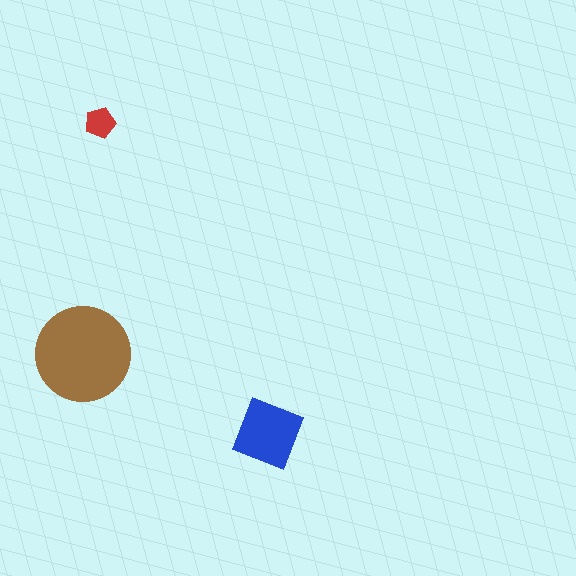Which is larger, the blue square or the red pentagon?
The blue square.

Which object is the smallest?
The red pentagon.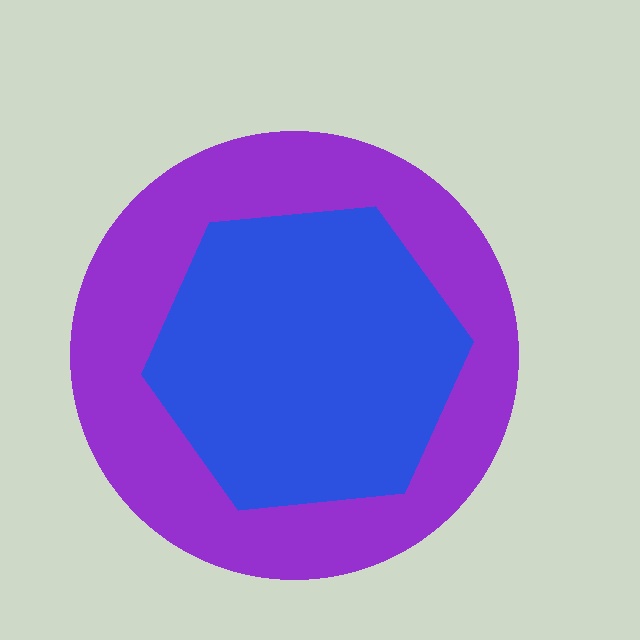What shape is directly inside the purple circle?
The blue hexagon.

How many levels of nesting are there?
2.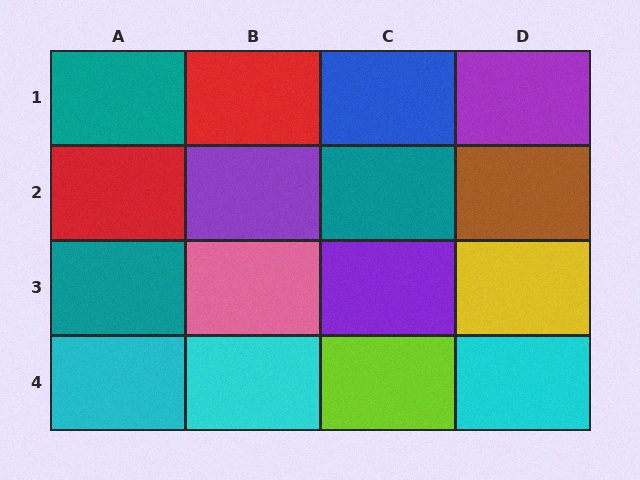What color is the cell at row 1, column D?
Purple.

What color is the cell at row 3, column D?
Yellow.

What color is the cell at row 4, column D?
Cyan.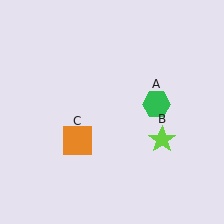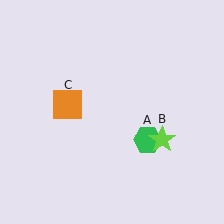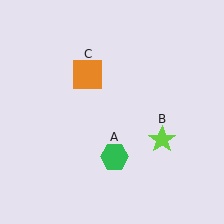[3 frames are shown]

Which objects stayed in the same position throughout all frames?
Lime star (object B) remained stationary.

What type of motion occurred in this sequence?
The green hexagon (object A), orange square (object C) rotated clockwise around the center of the scene.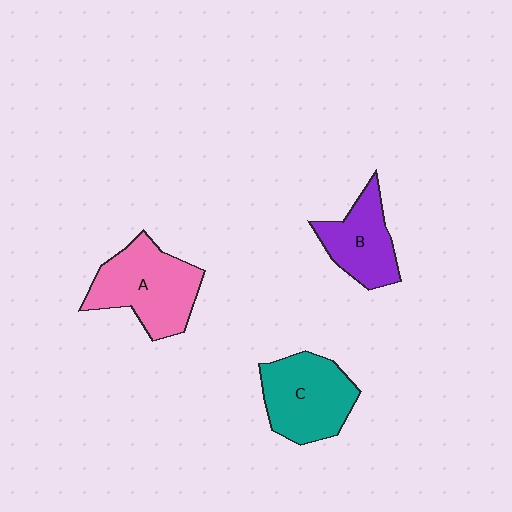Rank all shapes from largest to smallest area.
From largest to smallest: A (pink), C (teal), B (purple).